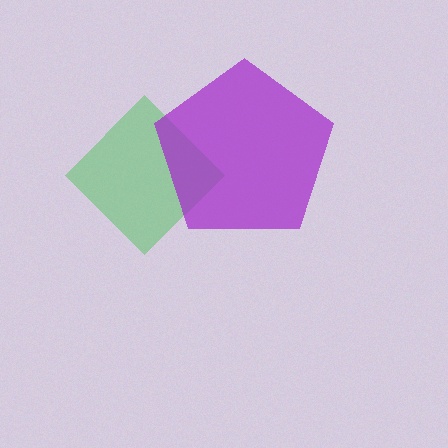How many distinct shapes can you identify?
There are 2 distinct shapes: a green diamond, a purple pentagon.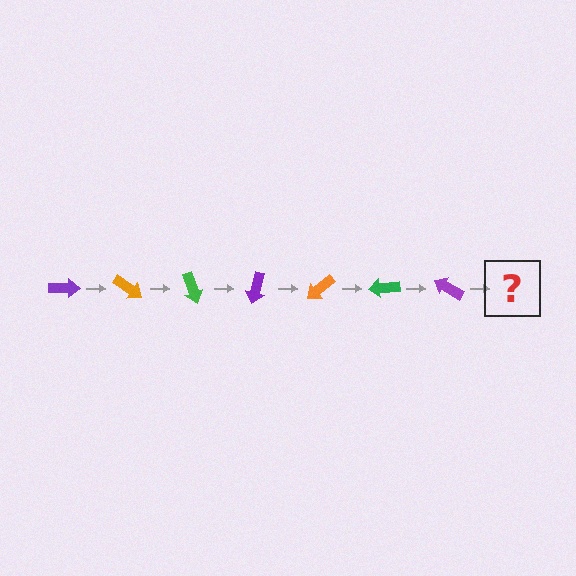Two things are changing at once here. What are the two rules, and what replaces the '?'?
The two rules are that it rotates 35 degrees each step and the color cycles through purple, orange, and green. The '?' should be an orange arrow, rotated 245 degrees from the start.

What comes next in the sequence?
The next element should be an orange arrow, rotated 245 degrees from the start.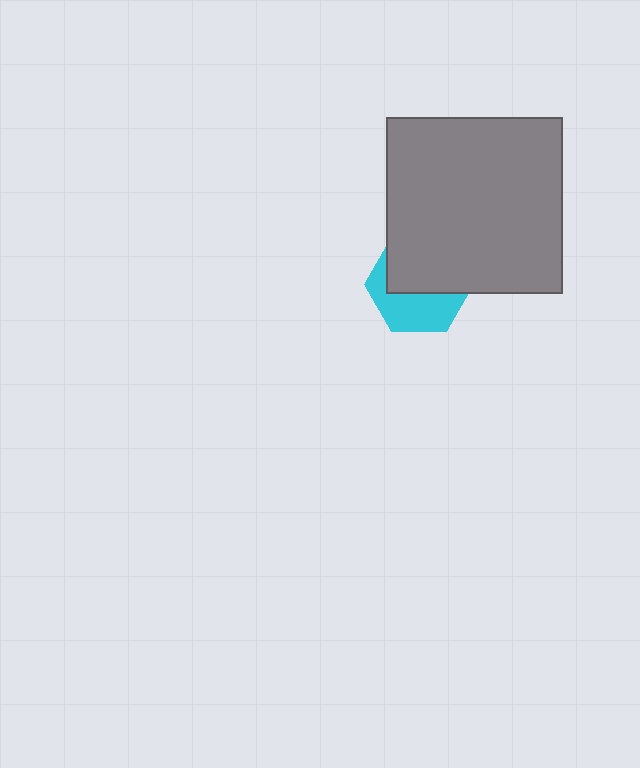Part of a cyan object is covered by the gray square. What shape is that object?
It is a hexagon.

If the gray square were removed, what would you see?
You would see the complete cyan hexagon.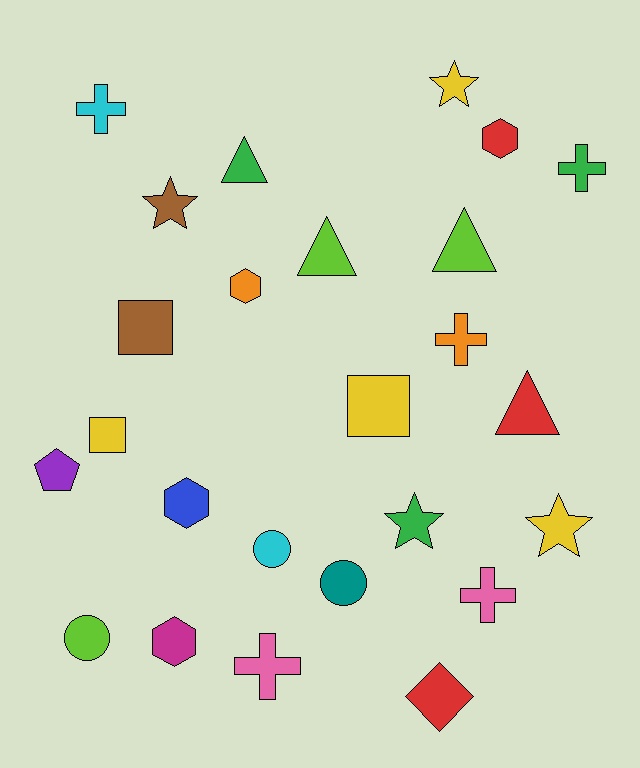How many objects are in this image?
There are 25 objects.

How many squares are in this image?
There are 3 squares.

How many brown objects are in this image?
There are 2 brown objects.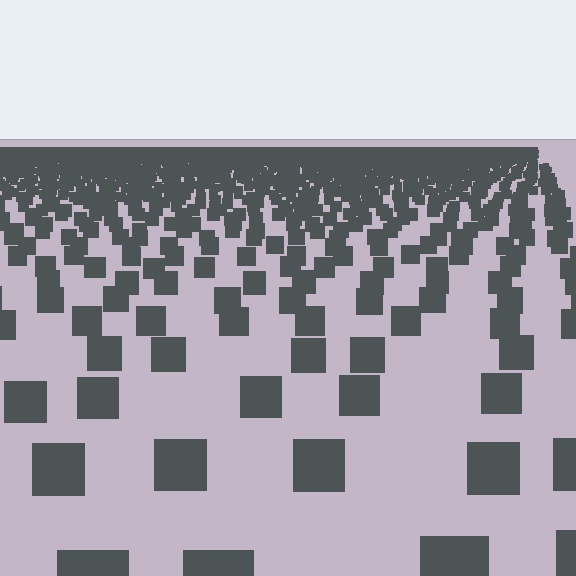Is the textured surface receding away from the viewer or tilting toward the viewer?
The surface is receding away from the viewer. Texture elements get smaller and denser toward the top.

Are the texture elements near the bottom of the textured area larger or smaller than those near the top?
Larger. Near the bottom, elements are closer to the viewer and appear at a bigger on-screen size.